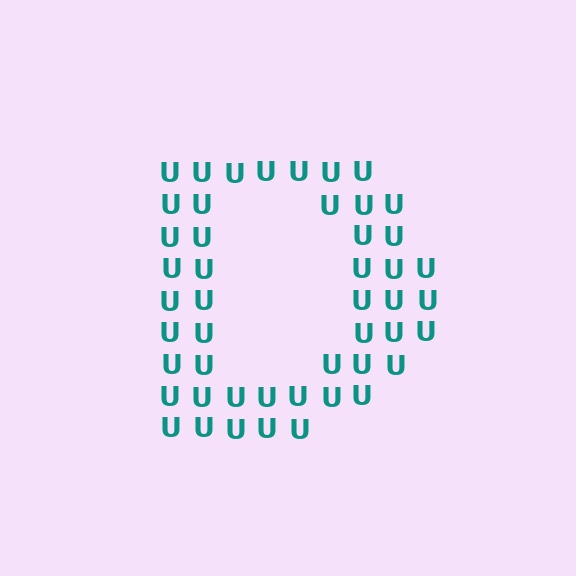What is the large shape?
The large shape is the letter D.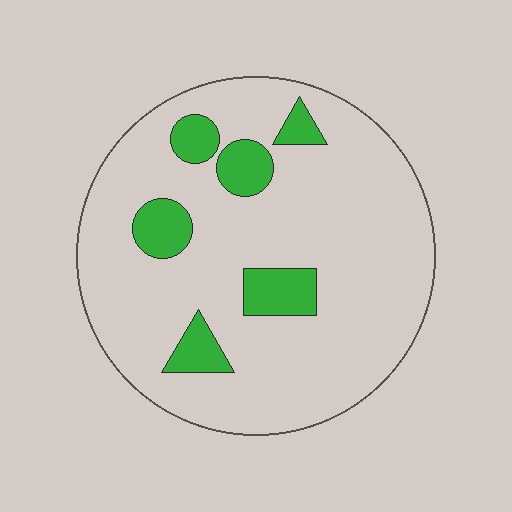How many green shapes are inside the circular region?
6.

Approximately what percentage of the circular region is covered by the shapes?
Approximately 15%.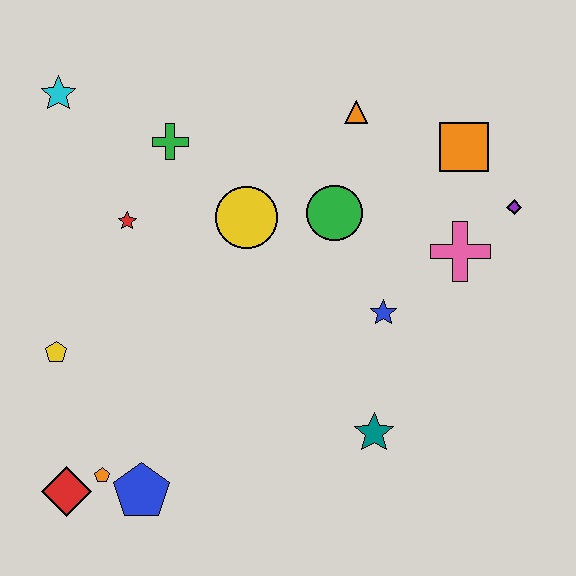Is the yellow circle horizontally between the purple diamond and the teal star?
No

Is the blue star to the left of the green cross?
No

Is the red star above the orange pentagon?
Yes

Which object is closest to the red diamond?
The orange pentagon is closest to the red diamond.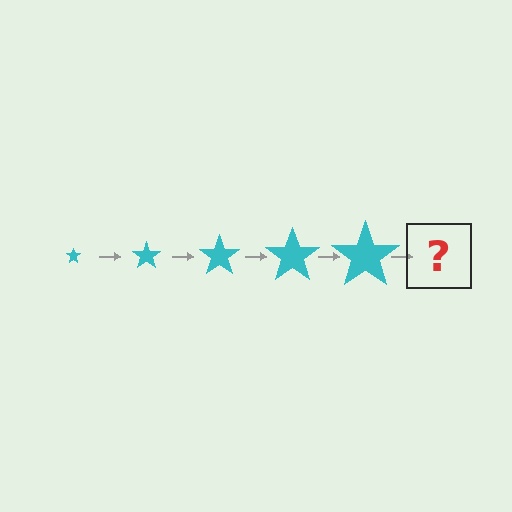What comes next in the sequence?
The next element should be a cyan star, larger than the previous one.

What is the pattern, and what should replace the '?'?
The pattern is that the star gets progressively larger each step. The '?' should be a cyan star, larger than the previous one.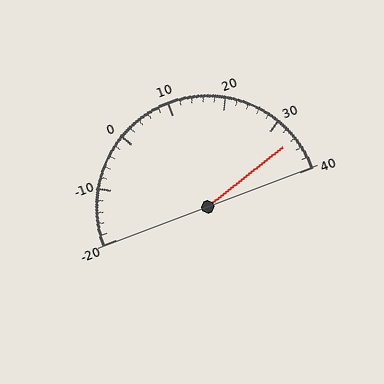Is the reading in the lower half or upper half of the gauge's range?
The reading is in the upper half of the range (-20 to 40).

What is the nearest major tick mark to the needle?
The nearest major tick mark is 30.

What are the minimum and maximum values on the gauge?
The gauge ranges from -20 to 40.